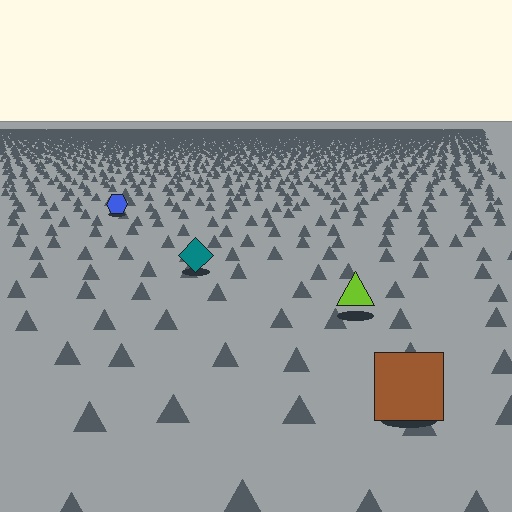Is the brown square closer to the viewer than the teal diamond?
Yes. The brown square is closer — you can tell from the texture gradient: the ground texture is coarser near it.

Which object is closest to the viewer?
The brown square is closest. The texture marks near it are larger and more spread out.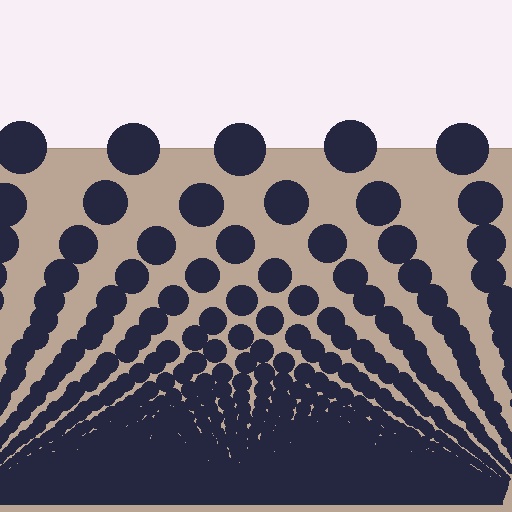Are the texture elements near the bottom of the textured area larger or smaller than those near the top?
Smaller. The gradient is inverted — elements near the bottom are smaller and denser.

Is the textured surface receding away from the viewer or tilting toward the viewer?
The surface appears to tilt toward the viewer. Texture elements get larger and sparser toward the top.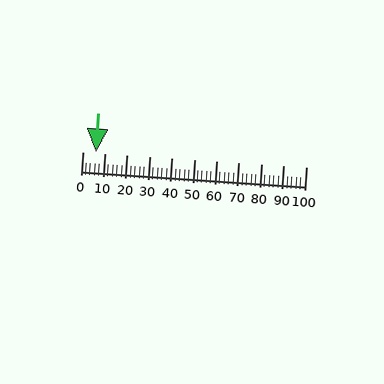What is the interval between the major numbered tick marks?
The major tick marks are spaced 10 units apart.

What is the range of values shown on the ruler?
The ruler shows values from 0 to 100.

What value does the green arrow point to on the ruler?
The green arrow points to approximately 6.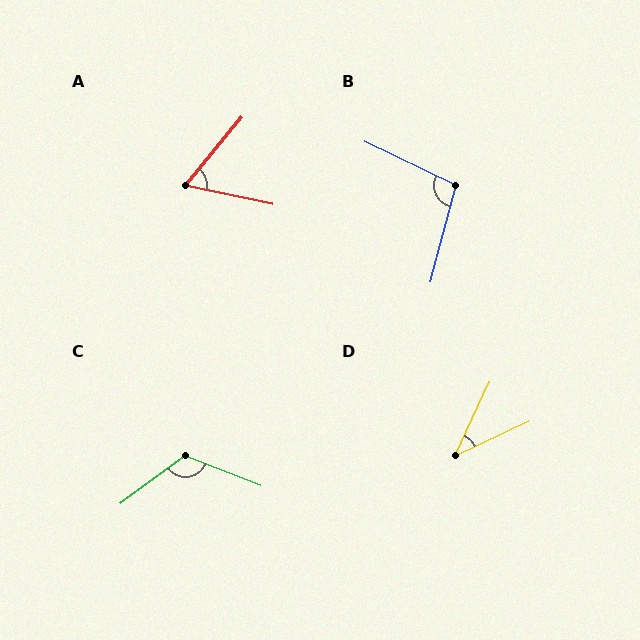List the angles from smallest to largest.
D (40°), A (62°), B (101°), C (122°).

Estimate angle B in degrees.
Approximately 101 degrees.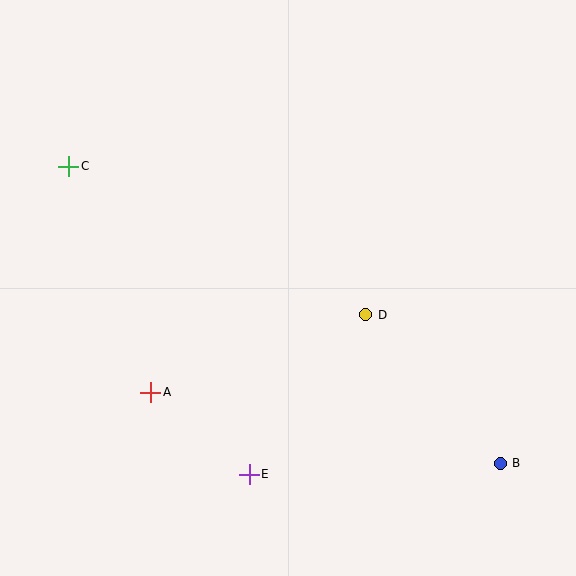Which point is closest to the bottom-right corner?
Point B is closest to the bottom-right corner.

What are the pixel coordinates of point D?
Point D is at (366, 315).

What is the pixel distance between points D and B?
The distance between D and B is 200 pixels.